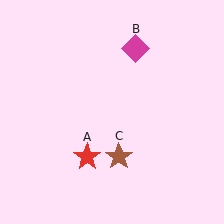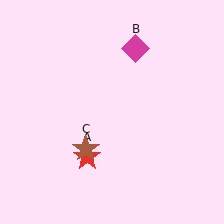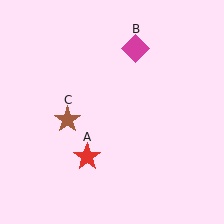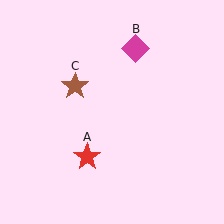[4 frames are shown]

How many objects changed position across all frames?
1 object changed position: brown star (object C).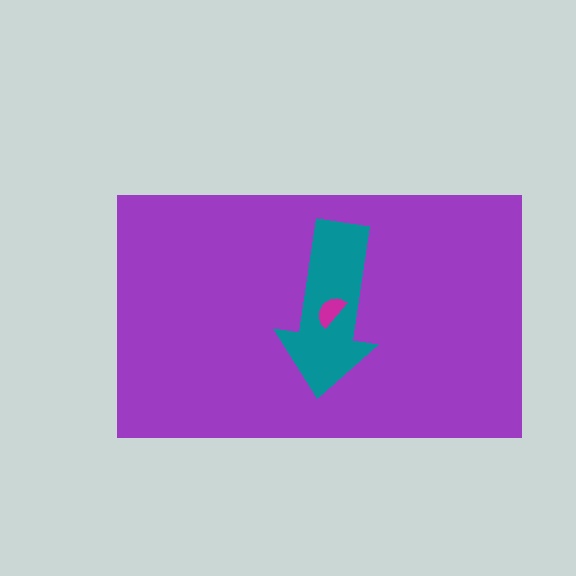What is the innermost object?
The magenta semicircle.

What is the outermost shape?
The purple rectangle.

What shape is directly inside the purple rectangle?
The teal arrow.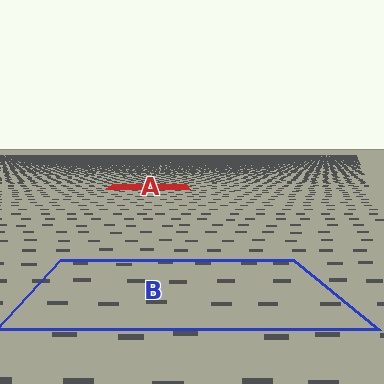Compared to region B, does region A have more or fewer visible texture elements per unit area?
Region A has more texture elements per unit area — they are packed more densely because it is farther away.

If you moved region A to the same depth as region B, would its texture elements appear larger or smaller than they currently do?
They would appear larger. At a closer depth, the same texture elements are projected at a bigger on-screen size.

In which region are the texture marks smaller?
The texture marks are smaller in region A, because it is farther away.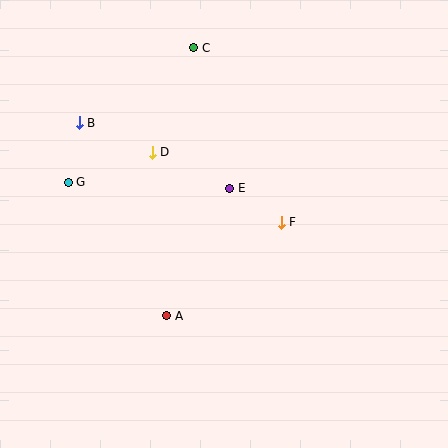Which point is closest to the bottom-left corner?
Point A is closest to the bottom-left corner.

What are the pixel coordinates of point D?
Point D is at (152, 152).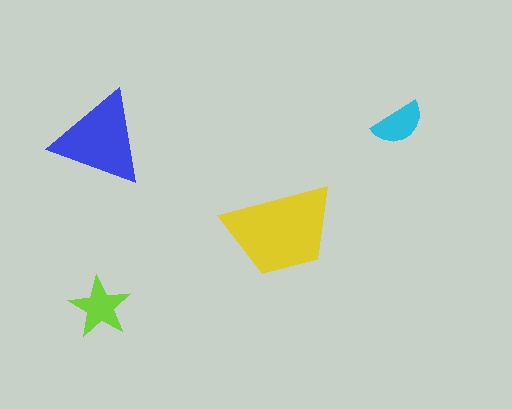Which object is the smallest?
The cyan semicircle.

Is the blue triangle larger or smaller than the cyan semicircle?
Larger.